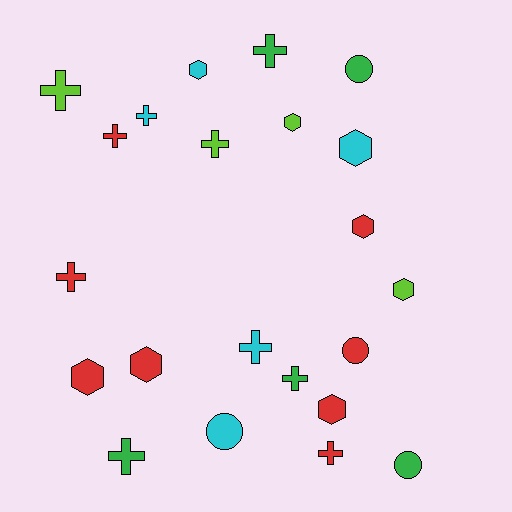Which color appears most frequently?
Red, with 8 objects.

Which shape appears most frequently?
Cross, with 10 objects.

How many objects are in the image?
There are 22 objects.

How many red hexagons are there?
There are 4 red hexagons.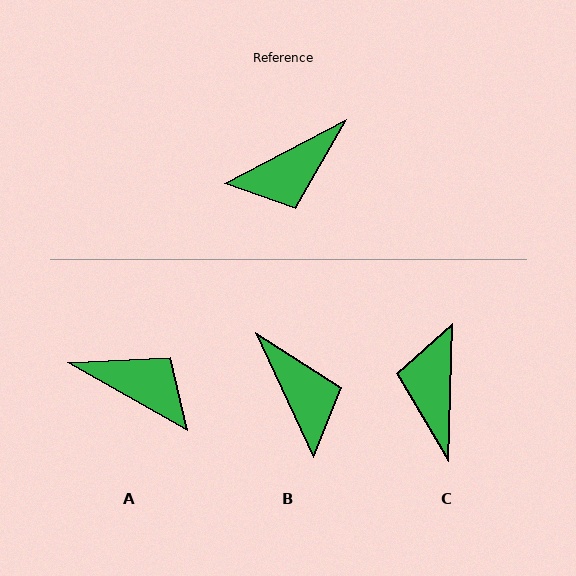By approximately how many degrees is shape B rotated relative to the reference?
Approximately 87 degrees counter-clockwise.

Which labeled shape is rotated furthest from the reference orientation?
A, about 123 degrees away.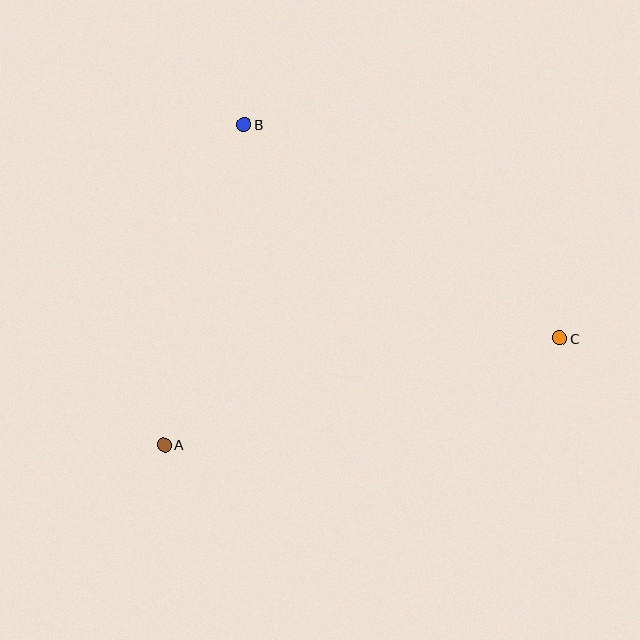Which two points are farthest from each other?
Points A and C are farthest from each other.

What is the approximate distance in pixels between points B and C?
The distance between B and C is approximately 381 pixels.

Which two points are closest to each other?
Points A and B are closest to each other.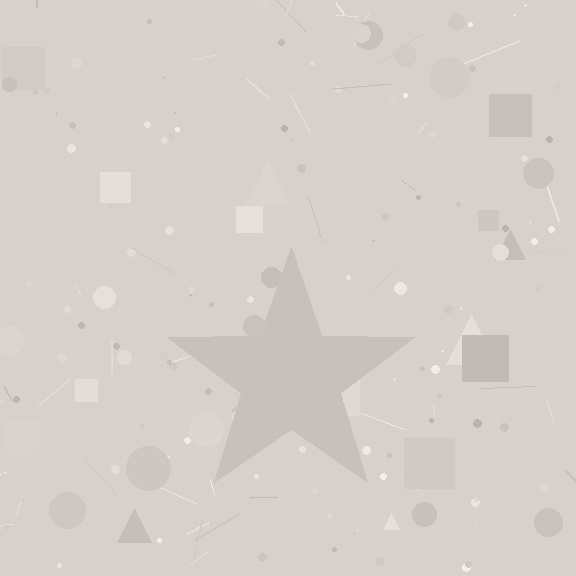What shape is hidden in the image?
A star is hidden in the image.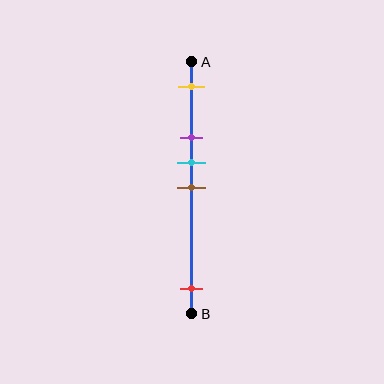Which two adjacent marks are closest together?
The cyan and brown marks are the closest adjacent pair.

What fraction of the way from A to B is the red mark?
The red mark is approximately 90% (0.9) of the way from A to B.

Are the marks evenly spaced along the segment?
No, the marks are not evenly spaced.